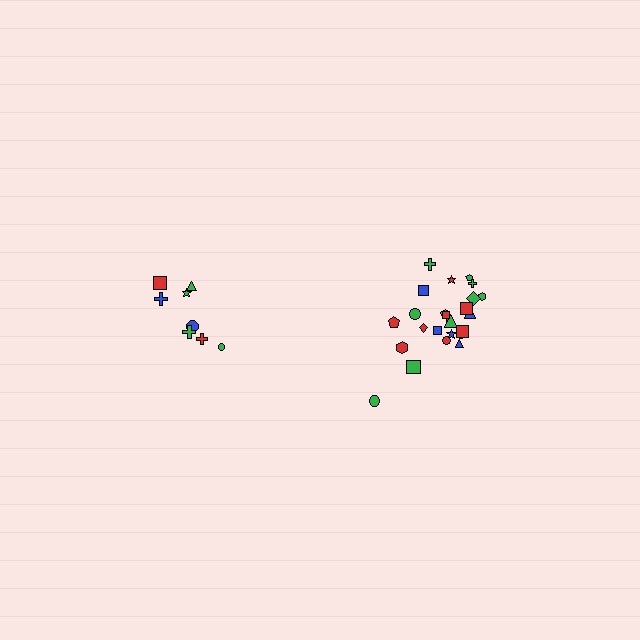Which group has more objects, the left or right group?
The right group.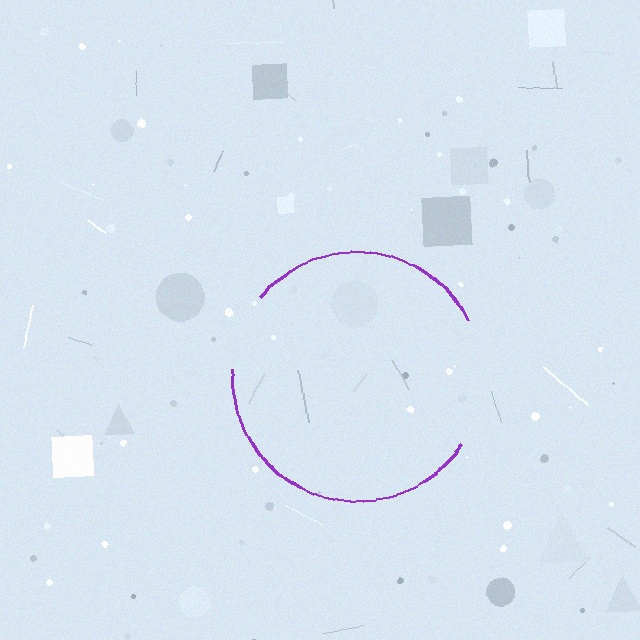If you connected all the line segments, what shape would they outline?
They would outline a circle.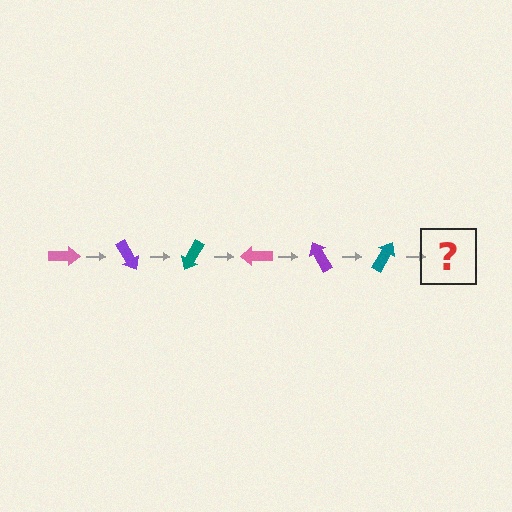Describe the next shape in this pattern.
It should be a pink arrow, rotated 360 degrees from the start.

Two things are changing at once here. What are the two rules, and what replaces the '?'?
The two rules are that it rotates 60 degrees each step and the color cycles through pink, purple, and teal. The '?' should be a pink arrow, rotated 360 degrees from the start.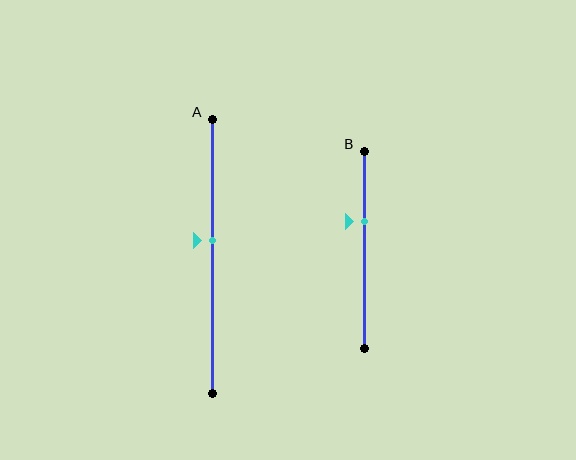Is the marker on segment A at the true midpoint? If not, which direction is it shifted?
No, the marker on segment A is shifted upward by about 6% of the segment length.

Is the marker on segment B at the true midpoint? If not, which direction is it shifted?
No, the marker on segment B is shifted upward by about 14% of the segment length.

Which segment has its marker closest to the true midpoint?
Segment A has its marker closest to the true midpoint.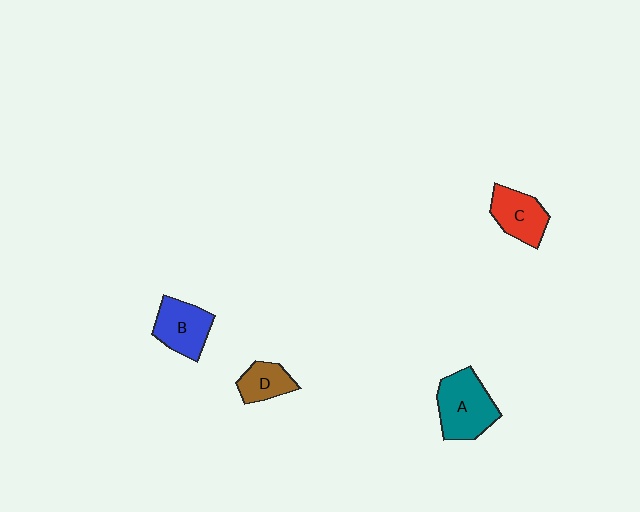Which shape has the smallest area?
Shape D (brown).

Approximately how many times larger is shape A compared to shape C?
Approximately 1.4 times.